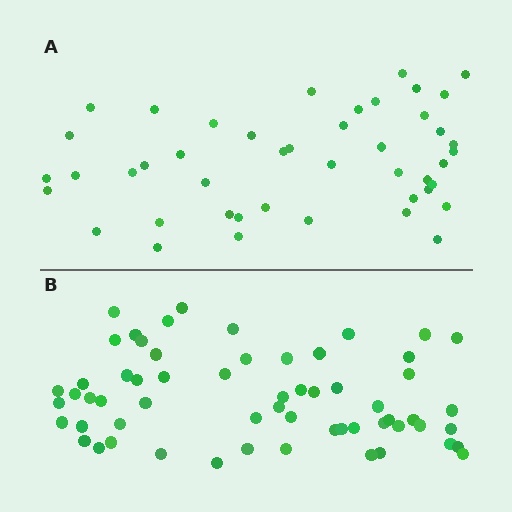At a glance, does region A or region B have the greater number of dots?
Region B (the bottom region) has more dots.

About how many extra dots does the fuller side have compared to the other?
Region B has approximately 15 more dots than region A.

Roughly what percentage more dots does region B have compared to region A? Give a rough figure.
About 35% more.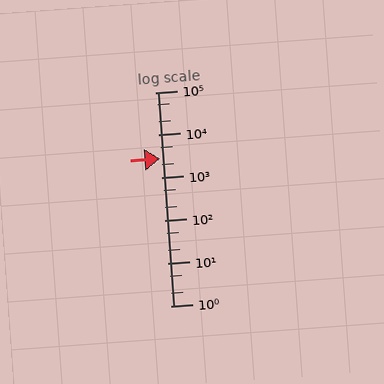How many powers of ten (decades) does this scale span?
The scale spans 5 decades, from 1 to 100000.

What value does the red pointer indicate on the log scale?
The pointer indicates approximately 2800.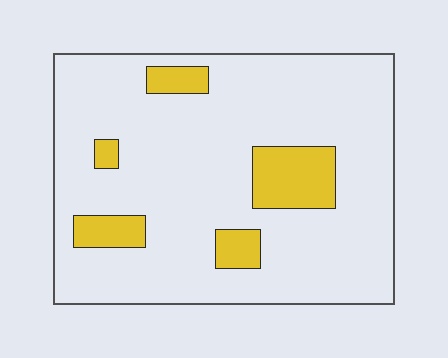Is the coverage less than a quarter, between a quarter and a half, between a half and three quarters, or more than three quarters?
Less than a quarter.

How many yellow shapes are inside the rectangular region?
5.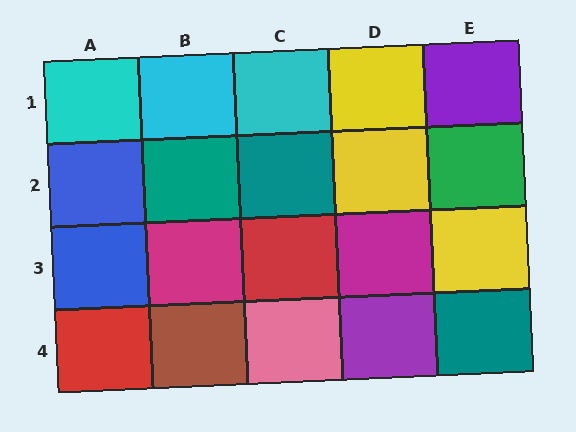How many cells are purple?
2 cells are purple.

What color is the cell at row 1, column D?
Yellow.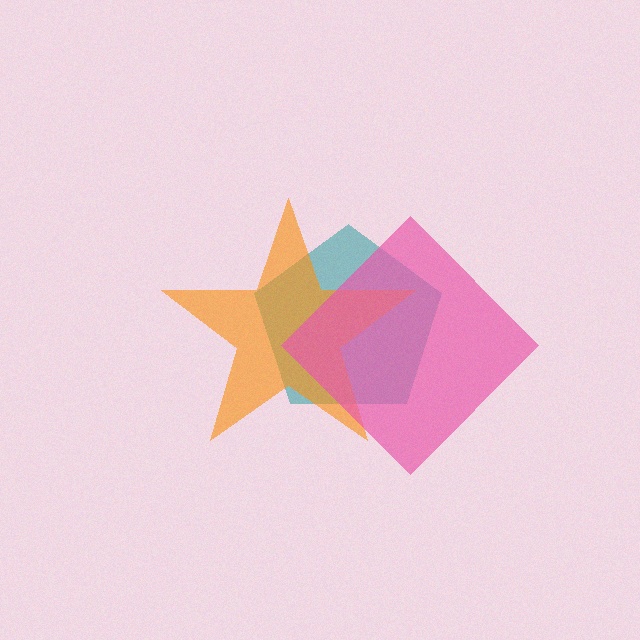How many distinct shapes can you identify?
There are 3 distinct shapes: a teal pentagon, an orange star, a pink diamond.